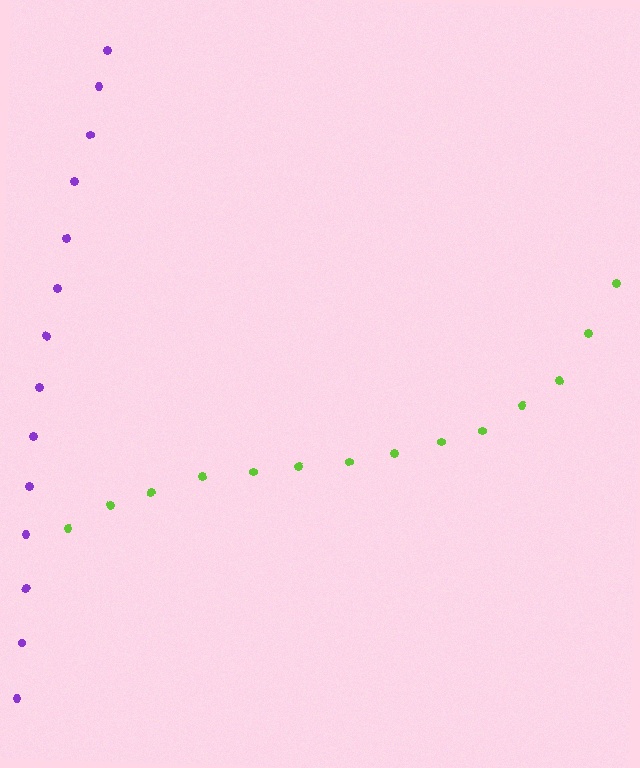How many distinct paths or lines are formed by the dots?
There are 2 distinct paths.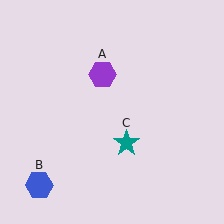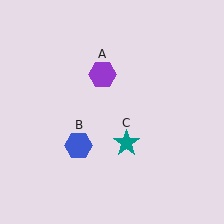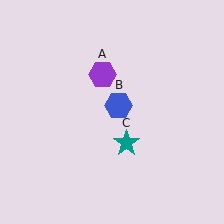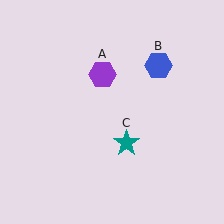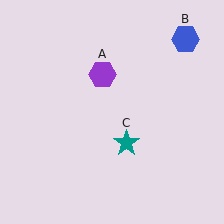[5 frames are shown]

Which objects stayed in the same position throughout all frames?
Purple hexagon (object A) and teal star (object C) remained stationary.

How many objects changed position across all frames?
1 object changed position: blue hexagon (object B).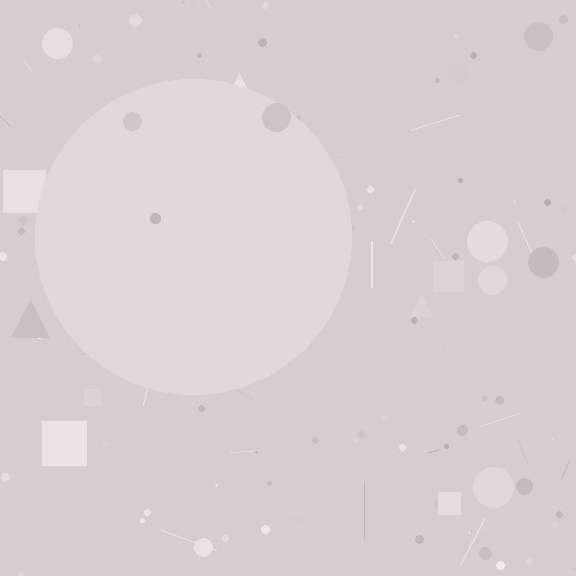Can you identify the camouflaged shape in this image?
The camouflaged shape is a circle.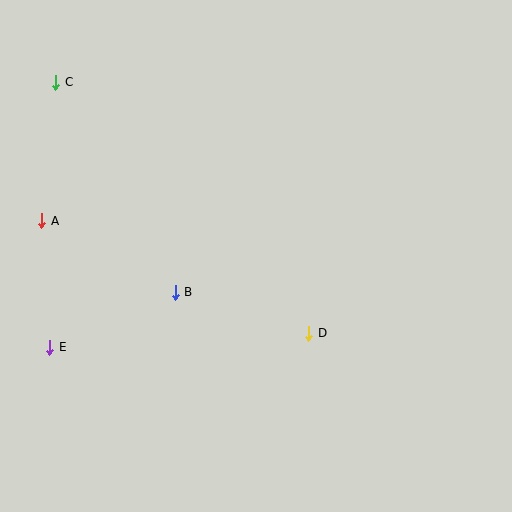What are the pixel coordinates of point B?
Point B is at (175, 292).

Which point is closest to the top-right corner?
Point D is closest to the top-right corner.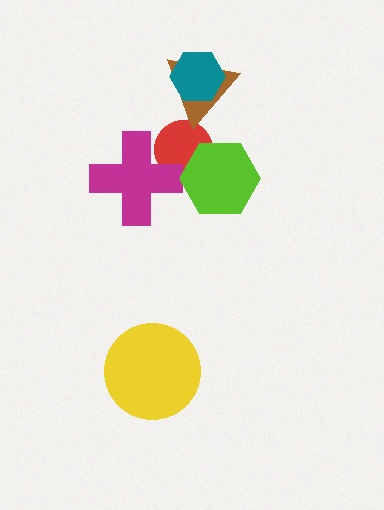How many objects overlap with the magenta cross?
1 object overlaps with the magenta cross.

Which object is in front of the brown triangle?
The teal hexagon is in front of the brown triangle.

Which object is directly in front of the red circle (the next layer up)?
The magenta cross is directly in front of the red circle.